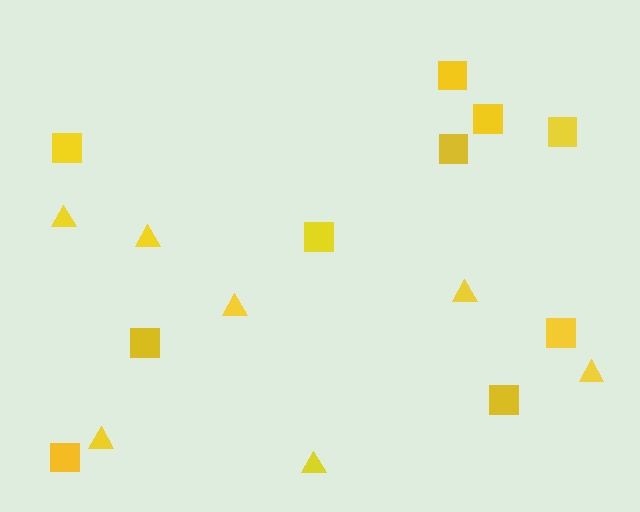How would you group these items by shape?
There are 2 groups: one group of triangles (7) and one group of squares (10).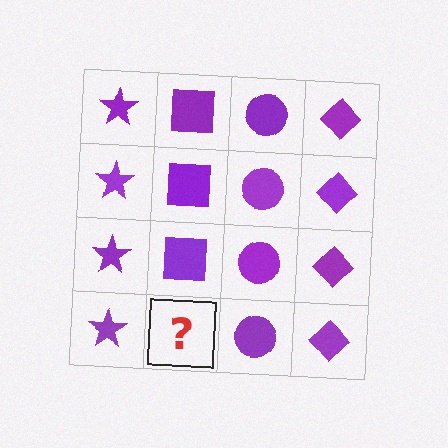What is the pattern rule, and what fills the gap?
The rule is that each column has a consistent shape. The gap should be filled with a purple square.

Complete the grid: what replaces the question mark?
The question mark should be replaced with a purple square.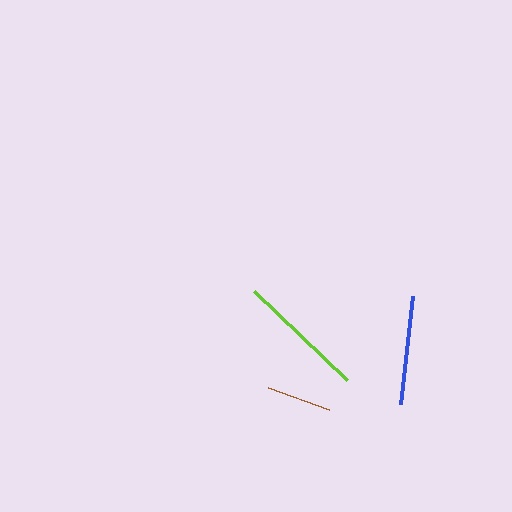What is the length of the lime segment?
The lime segment is approximately 128 pixels long.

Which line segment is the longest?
The lime line is the longest at approximately 128 pixels.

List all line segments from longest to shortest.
From longest to shortest: lime, blue, brown.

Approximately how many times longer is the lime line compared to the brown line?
The lime line is approximately 2.0 times the length of the brown line.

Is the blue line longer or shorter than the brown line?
The blue line is longer than the brown line.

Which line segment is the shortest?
The brown line is the shortest at approximately 65 pixels.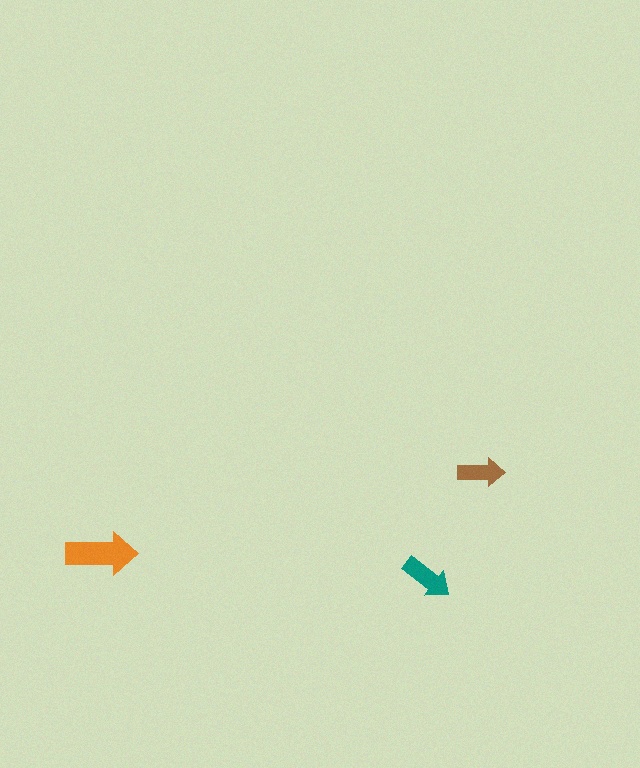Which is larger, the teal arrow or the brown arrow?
The teal one.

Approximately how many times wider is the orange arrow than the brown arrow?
About 1.5 times wider.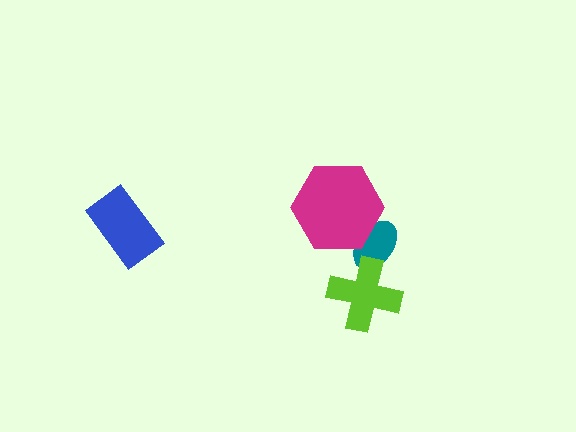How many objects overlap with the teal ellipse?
2 objects overlap with the teal ellipse.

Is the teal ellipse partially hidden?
Yes, it is partially covered by another shape.